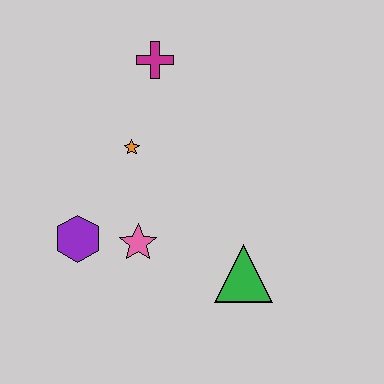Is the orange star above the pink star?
Yes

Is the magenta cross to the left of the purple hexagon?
No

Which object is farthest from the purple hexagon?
The magenta cross is farthest from the purple hexagon.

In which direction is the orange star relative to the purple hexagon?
The orange star is above the purple hexagon.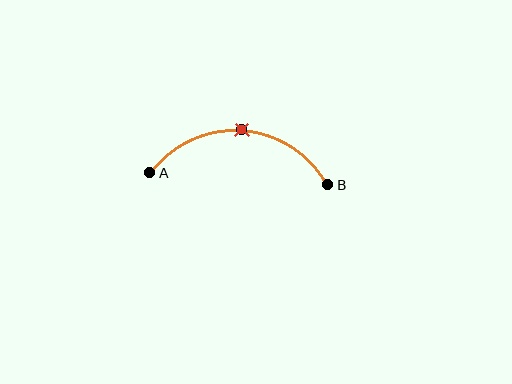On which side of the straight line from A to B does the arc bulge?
The arc bulges above the straight line connecting A and B.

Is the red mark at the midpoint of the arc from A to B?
Yes. The red mark lies on the arc at equal arc-length from both A and B — it is the arc midpoint.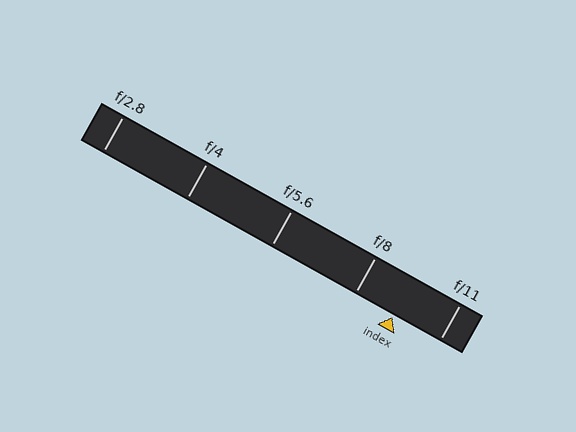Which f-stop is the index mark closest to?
The index mark is closest to f/8.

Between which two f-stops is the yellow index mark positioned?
The index mark is between f/8 and f/11.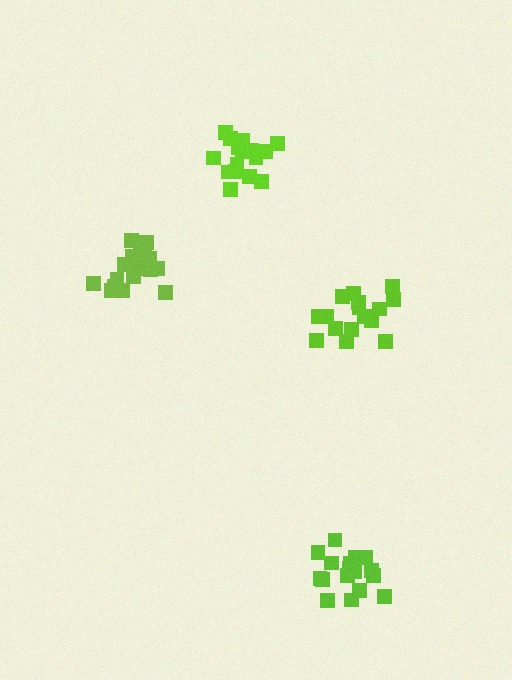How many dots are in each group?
Group 1: 16 dots, Group 2: 16 dots, Group 3: 18 dots, Group 4: 20 dots (70 total).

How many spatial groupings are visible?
There are 4 spatial groupings.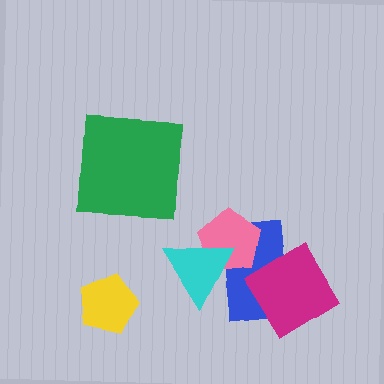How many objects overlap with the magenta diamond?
1 object overlaps with the magenta diamond.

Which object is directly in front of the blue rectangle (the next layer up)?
The pink pentagon is directly in front of the blue rectangle.